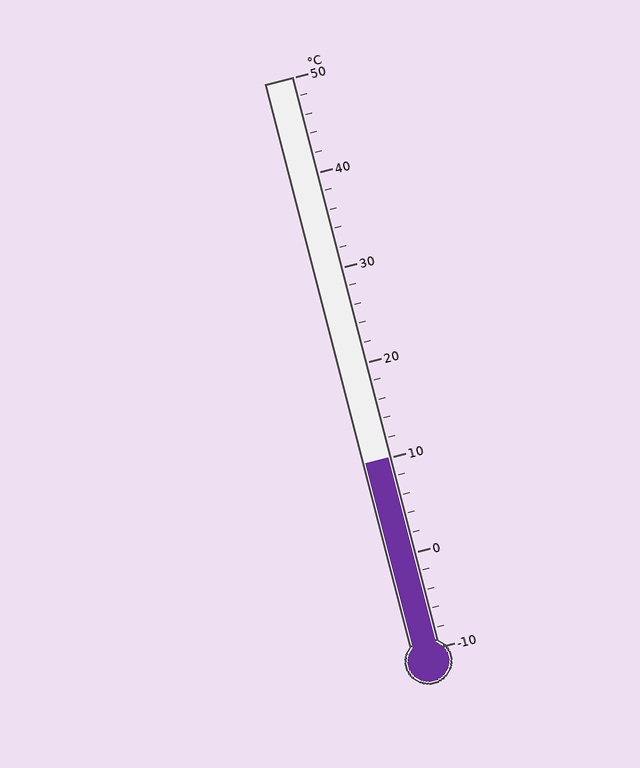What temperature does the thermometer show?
The thermometer shows approximately 10°C.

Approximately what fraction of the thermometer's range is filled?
The thermometer is filled to approximately 35% of its range.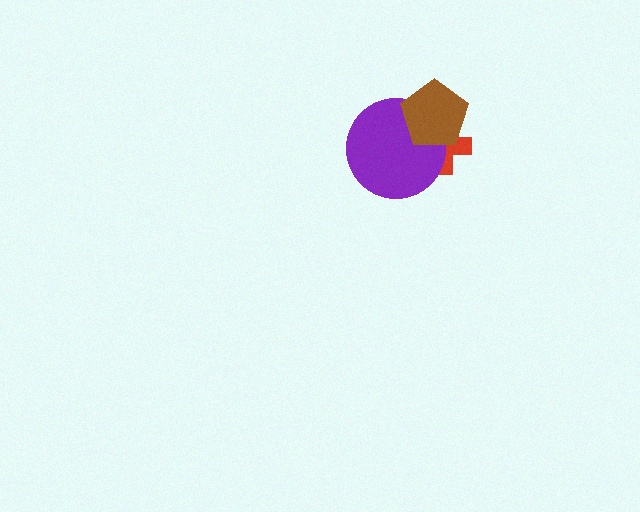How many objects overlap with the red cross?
2 objects overlap with the red cross.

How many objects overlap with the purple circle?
2 objects overlap with the purple circle.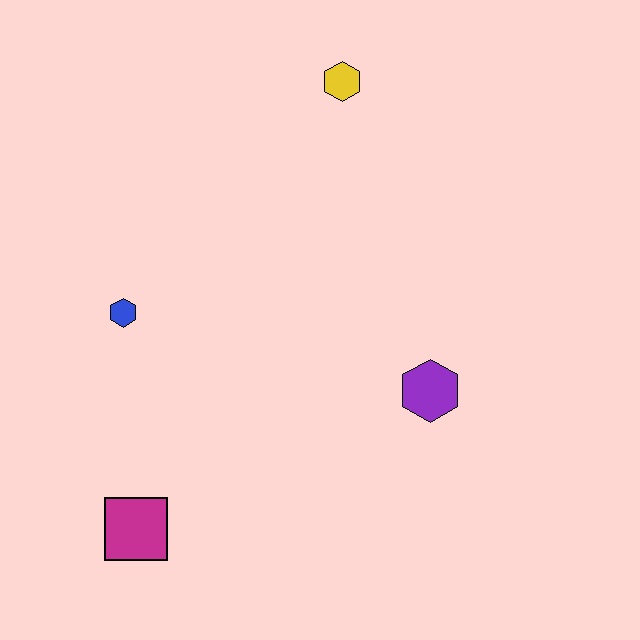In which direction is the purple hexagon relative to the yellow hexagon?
The purple hexagon is below the yellow hexagon.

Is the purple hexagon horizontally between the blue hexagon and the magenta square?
No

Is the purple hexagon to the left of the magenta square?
No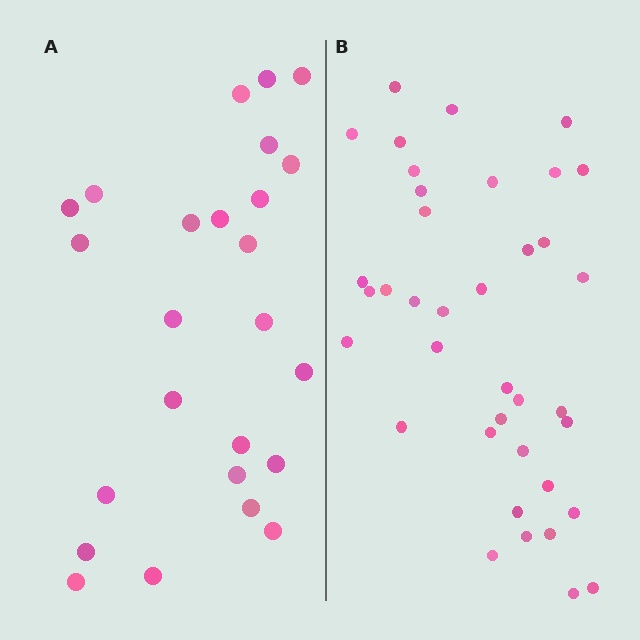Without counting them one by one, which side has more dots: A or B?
Region B (the right region) has more dots.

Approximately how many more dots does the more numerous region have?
Region B has approximately 15 more dots than region A.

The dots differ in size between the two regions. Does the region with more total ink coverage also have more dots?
No. Region A has more total ink coverage because its dots are larger, but region B actually contains more individual dots. Total area can be misleading — the number of items is what matters here.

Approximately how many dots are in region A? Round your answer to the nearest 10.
About 20 dots. (The exact count is 25, which rounds to 20.)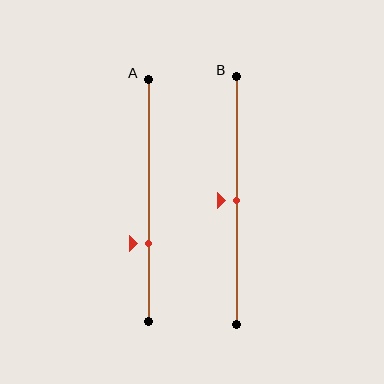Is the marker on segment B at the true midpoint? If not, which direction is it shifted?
Yes, the marker on segment B is at the true midpoint.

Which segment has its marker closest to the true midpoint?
Segment B has its marker closest to the true midpoint.